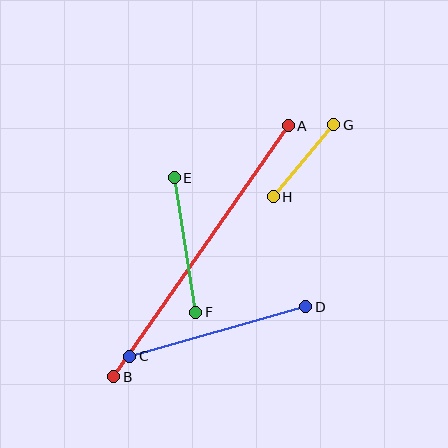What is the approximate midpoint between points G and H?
The midpoint is at approximately (304, 161) pixels.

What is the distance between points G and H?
The distance is approximately 94 pixels.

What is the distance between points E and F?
The distance is approximately 136 pixels.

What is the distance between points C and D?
The distance is approximately 183 pixels.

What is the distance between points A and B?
The distance is approximately 306 pixels.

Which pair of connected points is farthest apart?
Points A and B are farthest apart.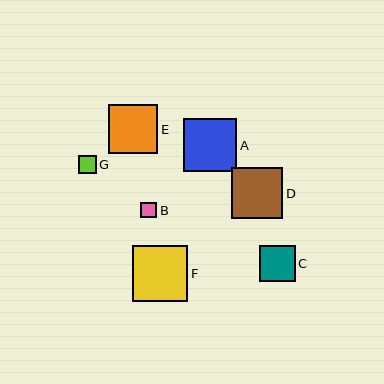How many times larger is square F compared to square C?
Square F is approximately 1.6 times the size of square C.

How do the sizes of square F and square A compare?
Square F and square A are approximately the same size.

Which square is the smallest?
Square B is the smallest with a size of approximately 16 pixels.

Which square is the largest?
Square F is the largest with a size of approximately 56 pixels.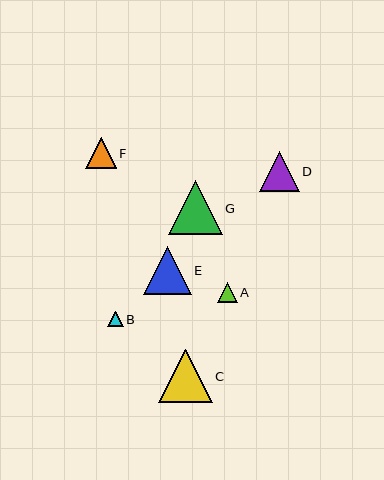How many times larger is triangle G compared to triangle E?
Triangle G is approximately 1.1 times the size of triangle E.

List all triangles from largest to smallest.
From largest to smallest: G, C, E, D, F, A, B.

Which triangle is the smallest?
Triangle B is the smallest with a size of approximately 15 pixels.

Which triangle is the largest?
Triangle G is the largest with a size of approximately 54 pixels.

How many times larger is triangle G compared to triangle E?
Triangle G is approximately 1.1 times the size of triangle E.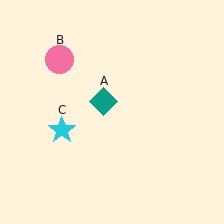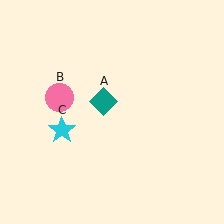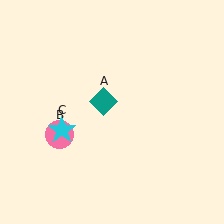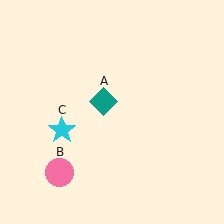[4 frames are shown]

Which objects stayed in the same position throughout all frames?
Teal diamond (object A) and cyan star (object C) remained stationary.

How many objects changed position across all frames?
1 object changed position: pink circle (object B).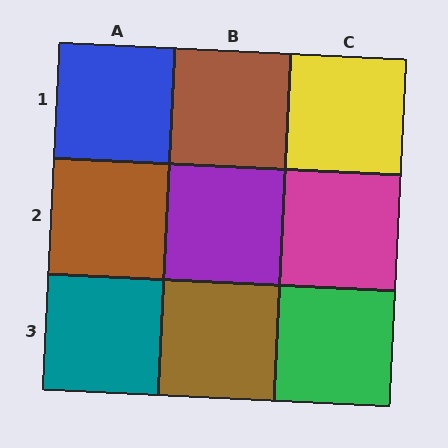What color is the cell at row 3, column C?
Green.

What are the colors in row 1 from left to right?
Blue, brown, yellow.